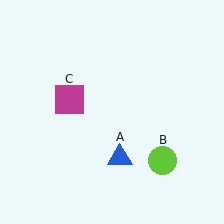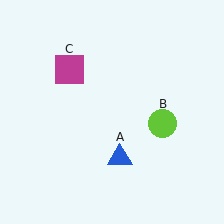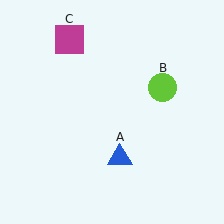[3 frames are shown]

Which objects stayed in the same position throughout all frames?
Blue triangle (object A) remained stationary.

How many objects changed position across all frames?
2 objects changed position: lime circle (object B), magenta square (object C).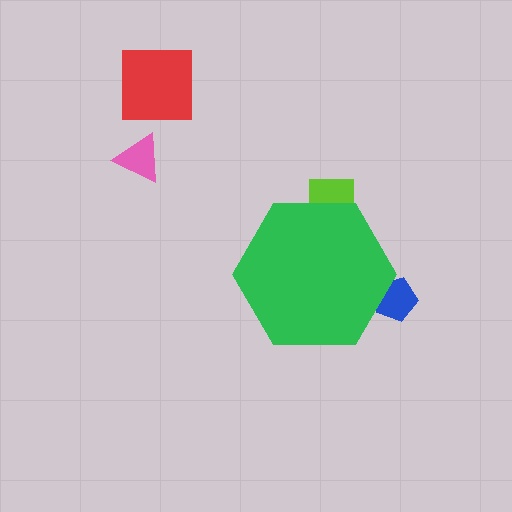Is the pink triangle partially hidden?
No, the pink triangle is fully visible.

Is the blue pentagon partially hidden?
Yes, the blue pentagon is partially hidden behind the green hexagon.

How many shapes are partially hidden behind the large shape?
2 shapes are partially hidden.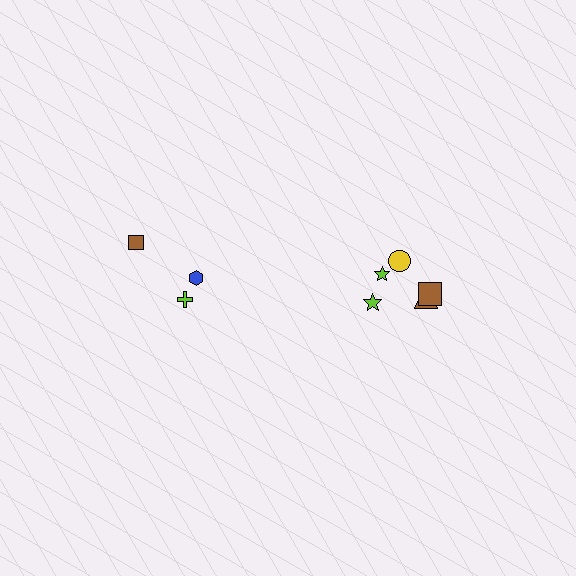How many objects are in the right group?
There are 5 objects.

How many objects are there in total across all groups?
There are 8 objects.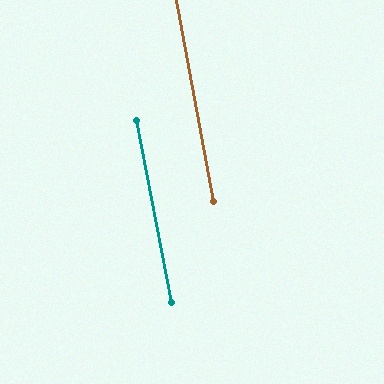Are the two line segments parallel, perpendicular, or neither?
Parallel — their directions differ by only 0.3°.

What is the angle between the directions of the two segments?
Approximately 0 degrees.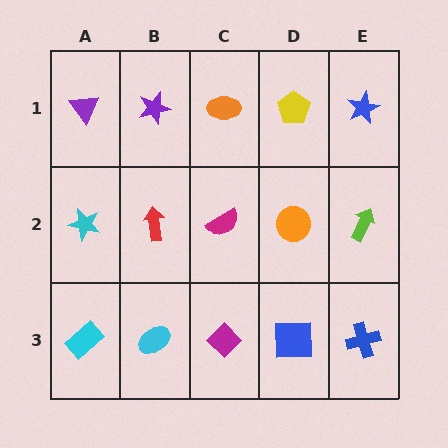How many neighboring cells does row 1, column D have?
3.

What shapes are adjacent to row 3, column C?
A magenta semicircle (row 2, column C), a cyan ellipse (row 3, column B), a blue square (row 3, column D).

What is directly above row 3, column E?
A lime arrow.